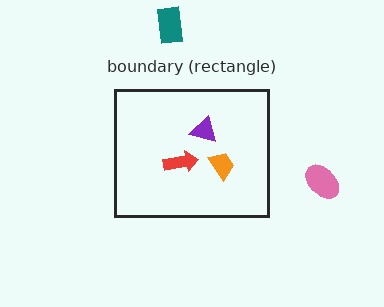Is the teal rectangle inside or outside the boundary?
Outside.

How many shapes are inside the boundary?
3 inside, 2 outside.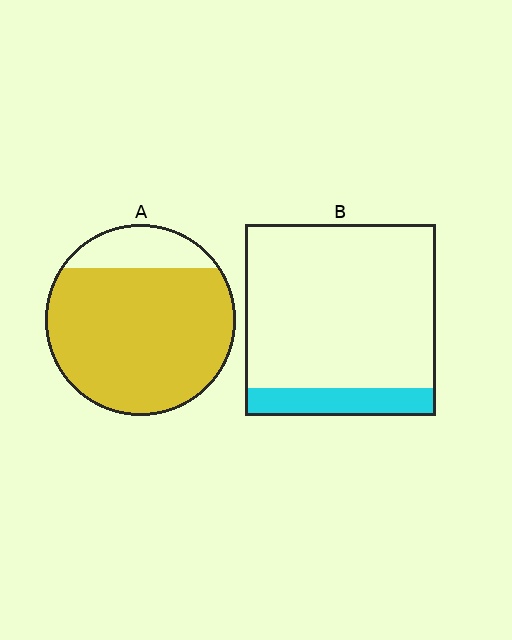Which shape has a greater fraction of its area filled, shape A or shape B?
Shape A.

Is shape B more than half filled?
No.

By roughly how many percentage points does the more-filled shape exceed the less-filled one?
By roughly 70 percentage points (A over B).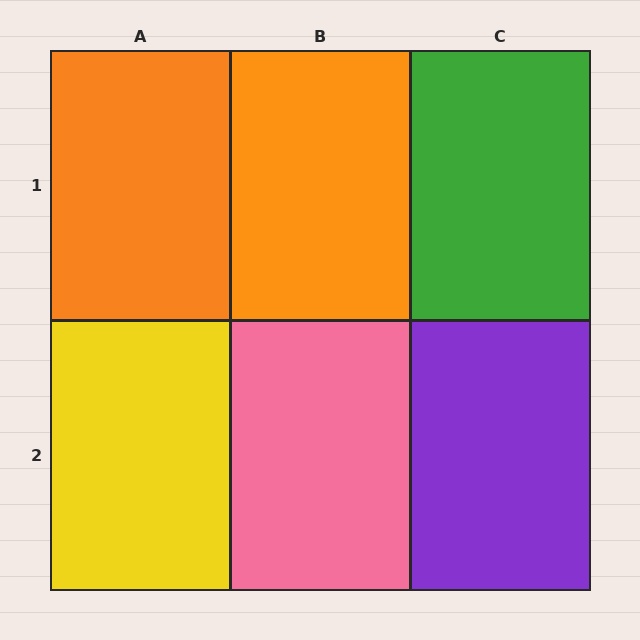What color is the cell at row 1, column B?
Orange.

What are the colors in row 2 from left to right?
Yellow, pink, purple.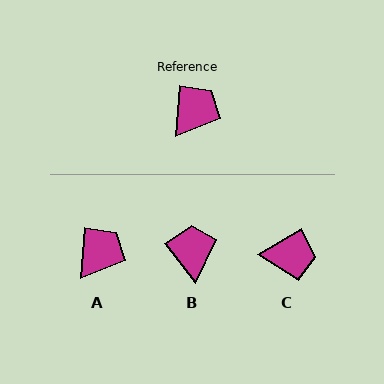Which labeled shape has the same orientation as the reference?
A.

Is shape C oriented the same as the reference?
No, it is off by about 55 degrees.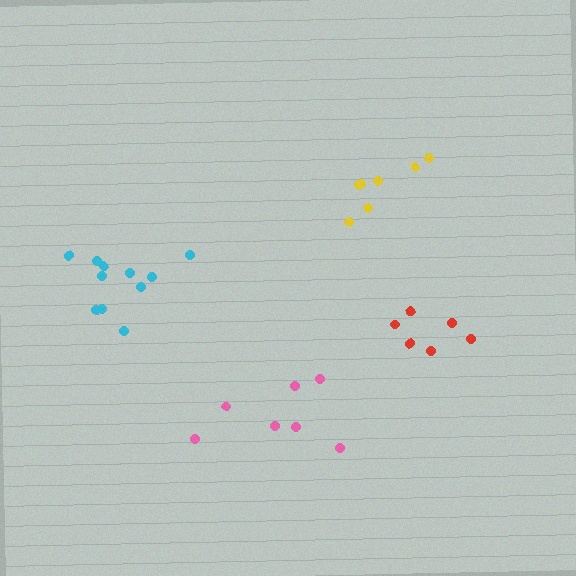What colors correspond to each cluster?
The clusters are colored: red, pink, yellow, cyan.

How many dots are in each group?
Group 1: 6 dots, Group 2: 7 dots, Group 3: 7 dots, Group 4: 11 dots (31 total).